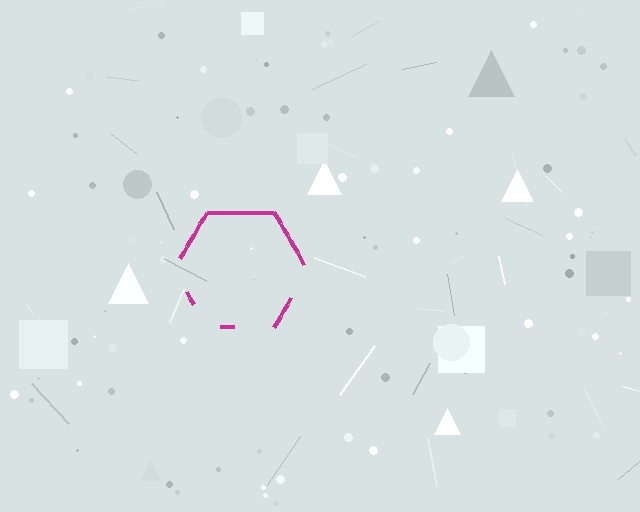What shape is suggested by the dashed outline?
The dashed outline suggests a hexagon.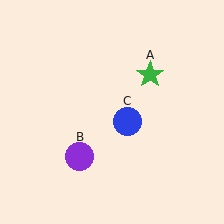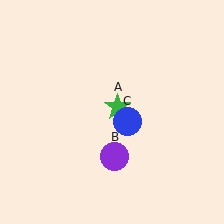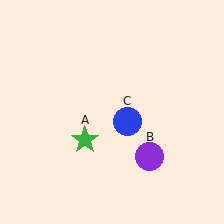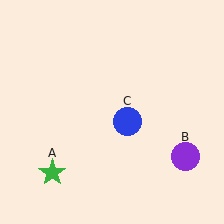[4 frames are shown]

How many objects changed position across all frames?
2 objects changed position: green star (object A), purple circle (object B).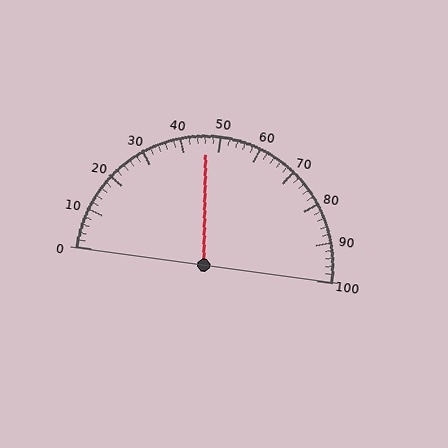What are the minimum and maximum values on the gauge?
The gauge ranges from 0 to 100.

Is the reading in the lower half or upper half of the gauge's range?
The reading is in the lower half of the range (0 to 100).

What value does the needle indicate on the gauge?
The needle indicates approximately 46.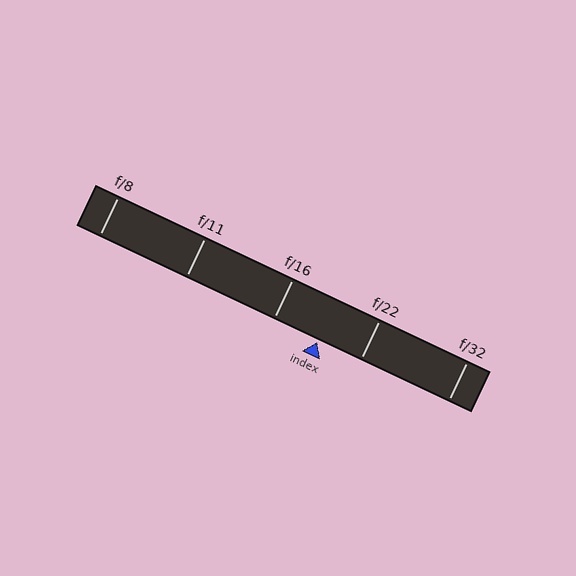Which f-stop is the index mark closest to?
The index mark is closest to f/22.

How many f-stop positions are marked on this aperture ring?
There are 5 f-stop positions marked.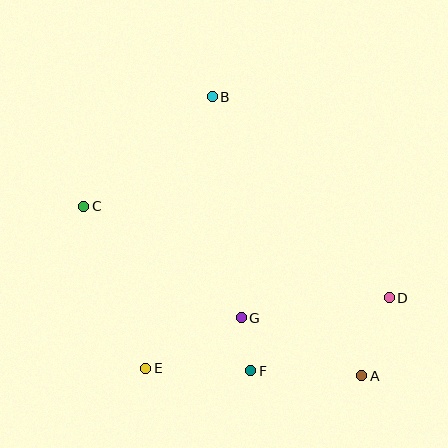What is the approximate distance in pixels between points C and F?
The distance between C and F is approximately 234 pixels.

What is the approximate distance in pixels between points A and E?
The distance between A and E is approximately 216 pixels.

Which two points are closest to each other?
Points F and G are closest to each other.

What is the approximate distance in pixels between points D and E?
The distance between D and E is approximately 254 pixels.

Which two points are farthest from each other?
Points A and C are farthest from each other.